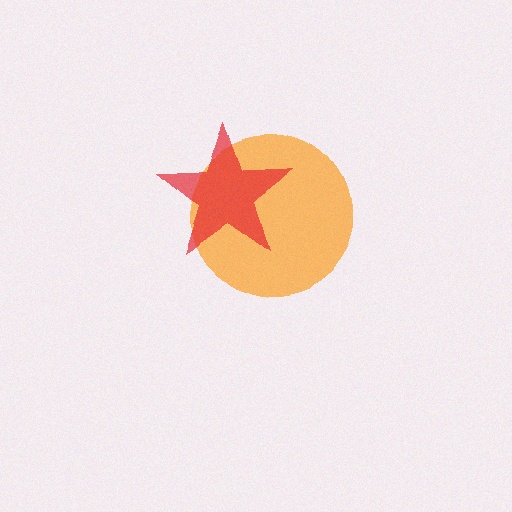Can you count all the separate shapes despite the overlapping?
Yes, there are 2 separate shapes.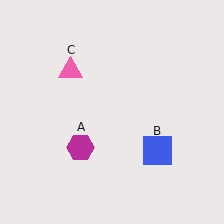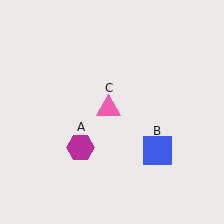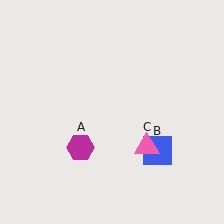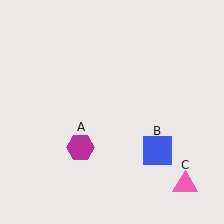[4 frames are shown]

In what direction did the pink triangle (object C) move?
The pink triangle (object C) moved down and to the right.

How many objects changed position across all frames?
1 object changed position: pink triangle (object C).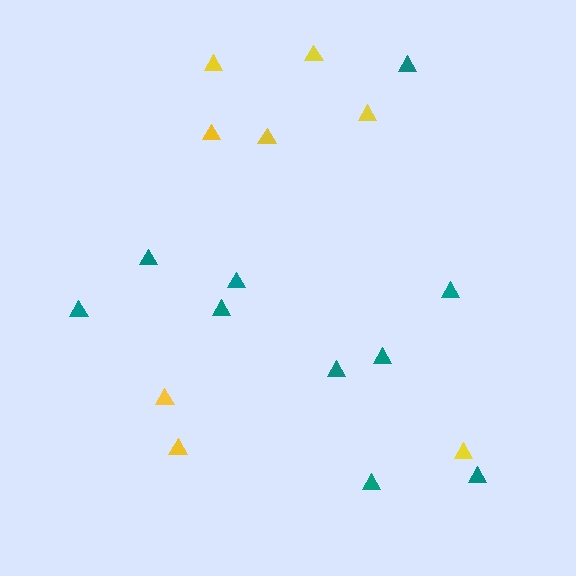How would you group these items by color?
There are 2 groups: one group of yellow triangles (8) and one group of teal triangles (10).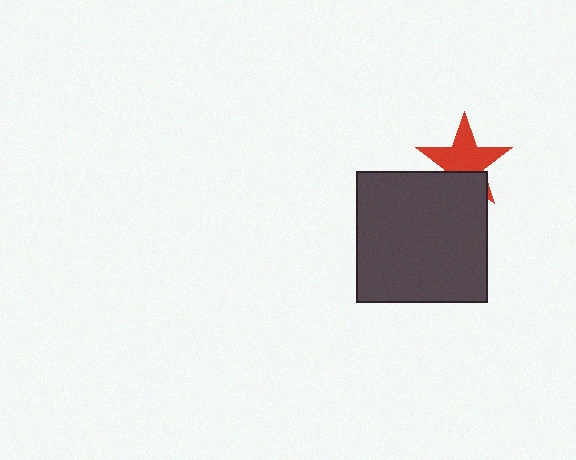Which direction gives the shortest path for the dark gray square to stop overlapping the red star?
Moving down gives the shortest separation.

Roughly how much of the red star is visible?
Most of it is visible (roughly 69%).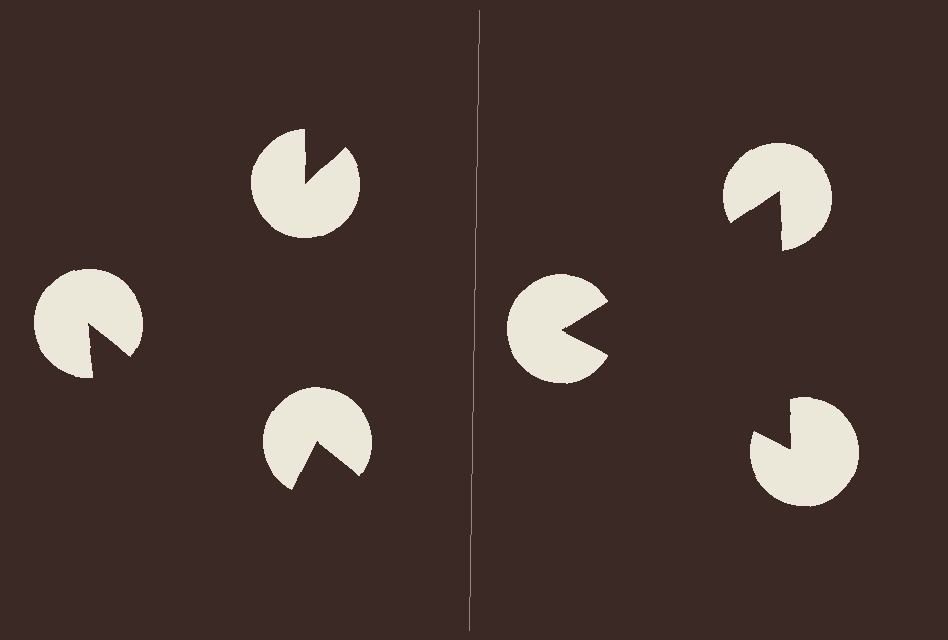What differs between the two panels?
The pac-man discs are positioned identically on both sides; only the wedge orientations differ. On the right they align to a triangle; on the left they are misaligned.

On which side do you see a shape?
An illusory triangle appears on the right side. On the left side the wedge cuts are rotated, so no coherent shape forms.